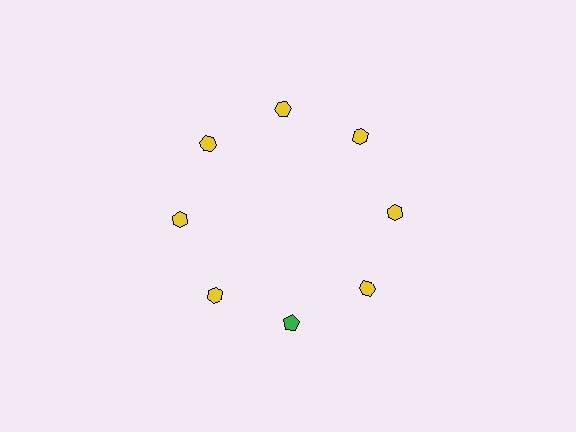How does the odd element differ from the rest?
It differs in both color (green instead of yellow) and shape (pentagon instead of hexagon).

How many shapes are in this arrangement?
There are 8 shapes arranged in a ring pattern.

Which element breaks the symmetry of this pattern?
The green pentagon at roughly the 6 o'clock position breaks the symmetry. All other shapes are yellow hexagons.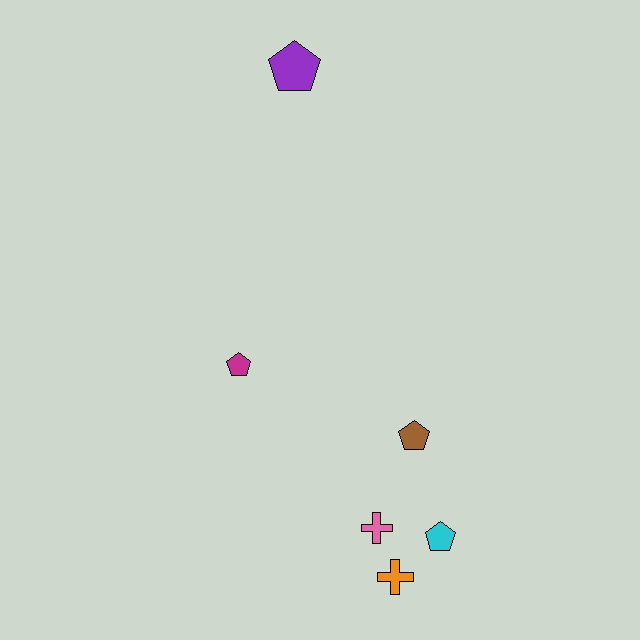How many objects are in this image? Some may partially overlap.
There are 6 objects.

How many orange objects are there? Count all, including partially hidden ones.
There is 1 orange object.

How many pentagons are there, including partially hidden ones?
There are 4 pentagons.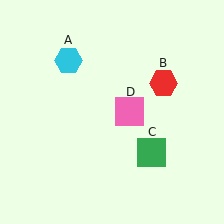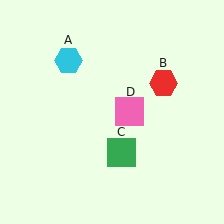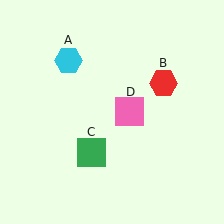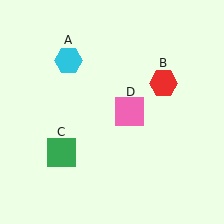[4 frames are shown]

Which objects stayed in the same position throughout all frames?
Cyan hexagon (object A) and red hexagon (object B) and pink square (object D) remained stationary.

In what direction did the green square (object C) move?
The green square (object C) moved left.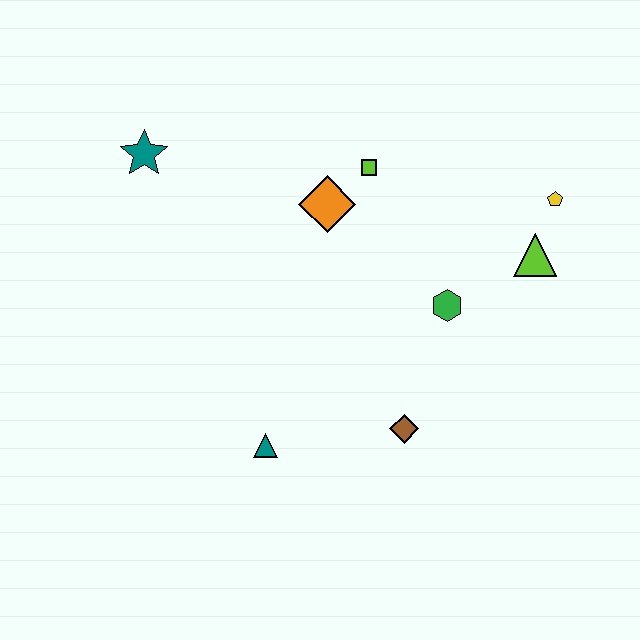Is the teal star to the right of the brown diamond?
No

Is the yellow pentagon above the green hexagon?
Yes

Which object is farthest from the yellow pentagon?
The teal star is farthest from the yellow pentagon.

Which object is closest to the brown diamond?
The green hexagon is closest to the brown diamond.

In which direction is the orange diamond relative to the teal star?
The orange diamond is to the right of the teal star.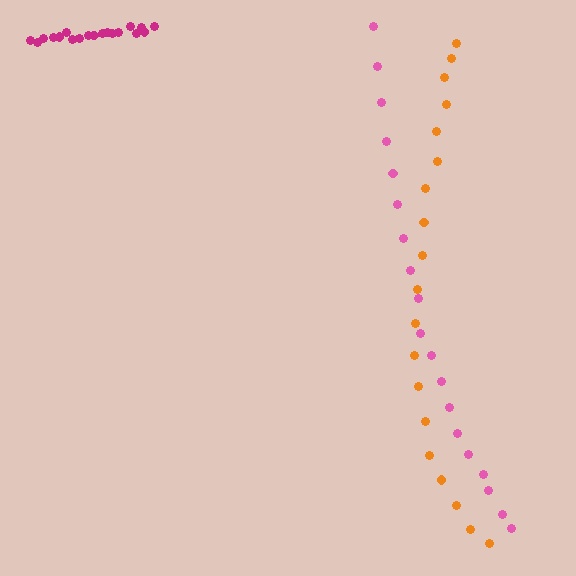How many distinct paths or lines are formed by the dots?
There are 3 distinct paths.